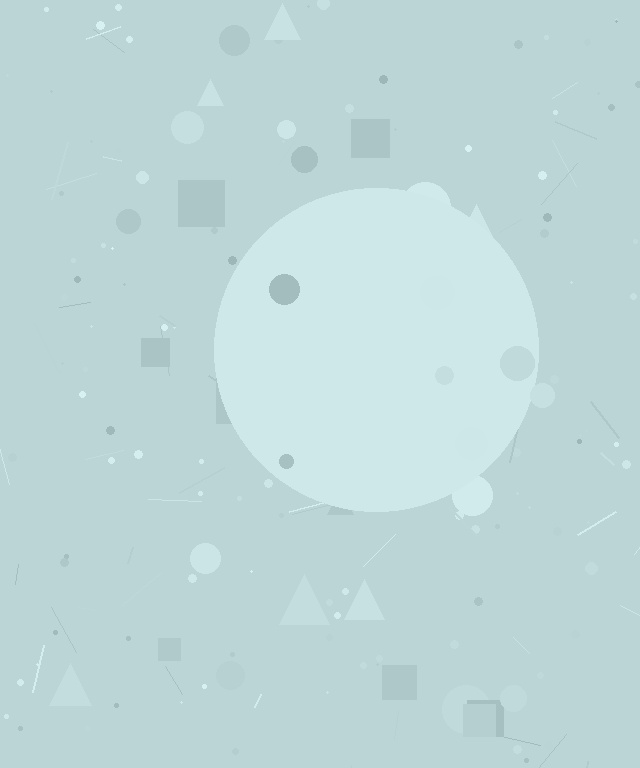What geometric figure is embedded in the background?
A circle is embedded in the background.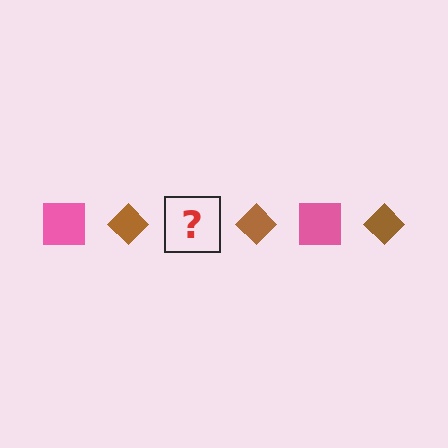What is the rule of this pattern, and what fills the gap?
The rule is that the pattern alternates between pink square and brown diamond. The gap should be filled with a pink square.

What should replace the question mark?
The question mark should be replaced with a pink square.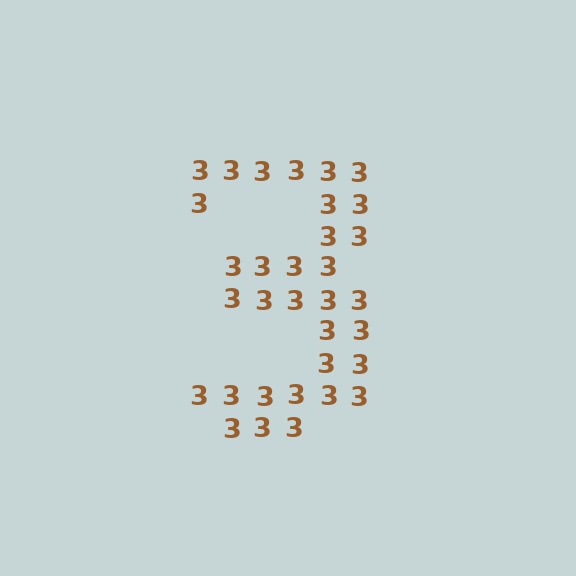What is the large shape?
The large shape is the digit 3.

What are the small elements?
The small elements are digit 3's.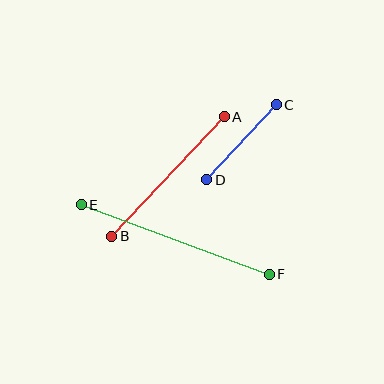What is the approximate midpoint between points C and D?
The midpoint is at approximately (242, 142) pixels.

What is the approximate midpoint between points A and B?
The midpoint is at approximately (168, 177) pixels.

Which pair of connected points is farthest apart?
Points E and F are farthest apart.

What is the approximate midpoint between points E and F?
The midpoint is at approximately (175, 240) pixels.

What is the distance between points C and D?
The distance is approximately 102 pixels.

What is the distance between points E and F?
The distance is approximately 200 pixels.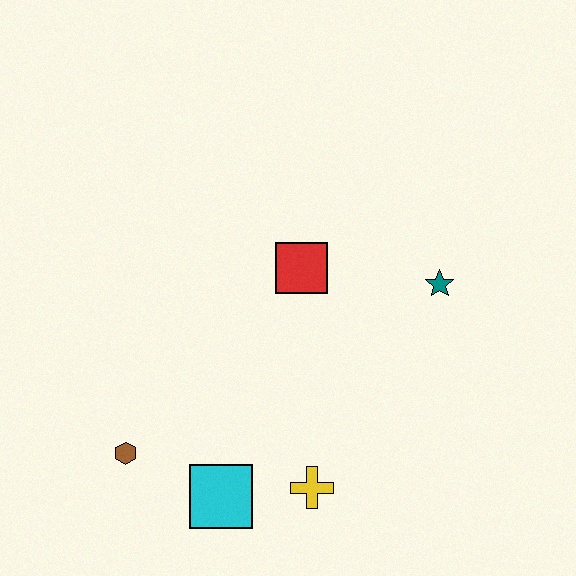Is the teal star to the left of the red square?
No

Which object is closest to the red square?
The teal star is closest to the red square.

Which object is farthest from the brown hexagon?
The teal star is farthest from the brown hexagon.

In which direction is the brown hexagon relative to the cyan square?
The brown hexagon is to the left of the cyan square.